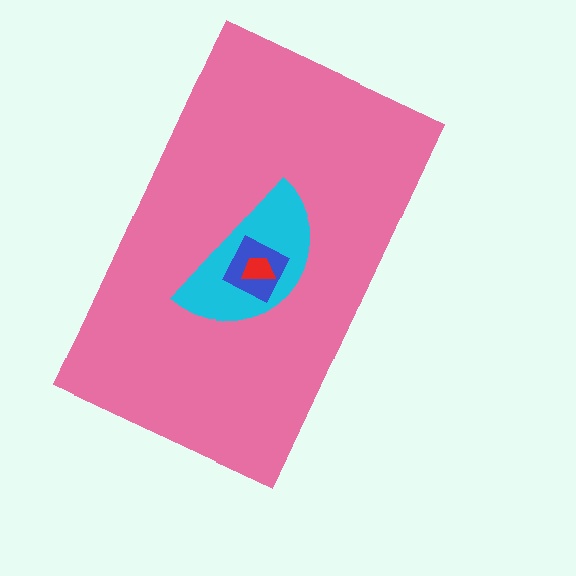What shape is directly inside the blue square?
The red trapezoid.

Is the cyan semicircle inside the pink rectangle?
Yes.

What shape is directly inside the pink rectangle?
The cyan semicircle.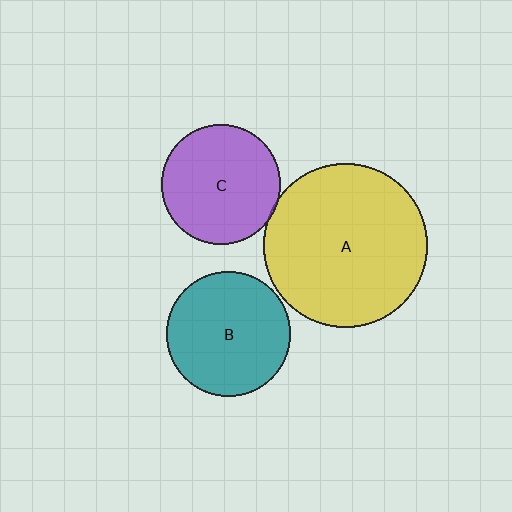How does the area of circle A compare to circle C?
Approximately 1.9 times.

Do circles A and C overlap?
Yes.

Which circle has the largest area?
Circle A (yellow).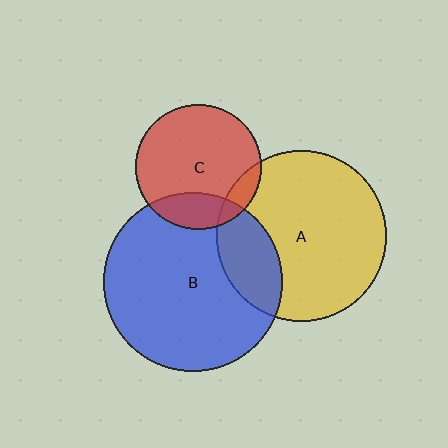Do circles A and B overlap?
Yes.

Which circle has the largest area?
Circle B (blue).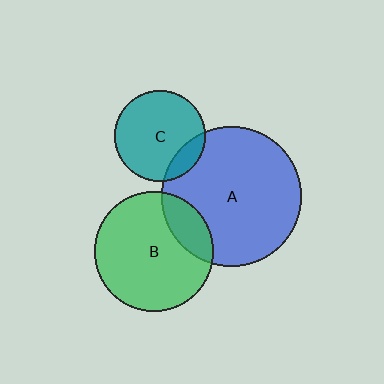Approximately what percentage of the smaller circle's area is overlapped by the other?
Approximately 15%.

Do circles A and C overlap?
Yes.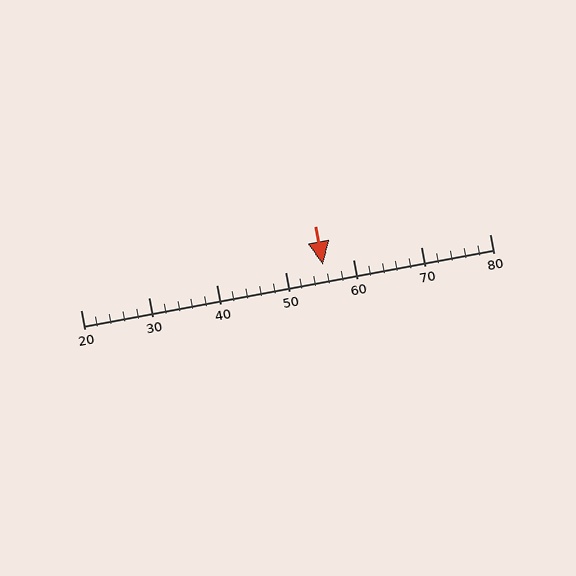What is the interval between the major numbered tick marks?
The major tick marks are spaced 10 units apart.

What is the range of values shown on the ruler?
The ruler shows values from 20 to 80.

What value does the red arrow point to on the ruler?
The red arrow points to approximately 56.